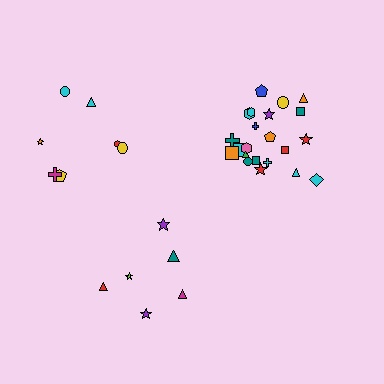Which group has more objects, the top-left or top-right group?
The top-right group.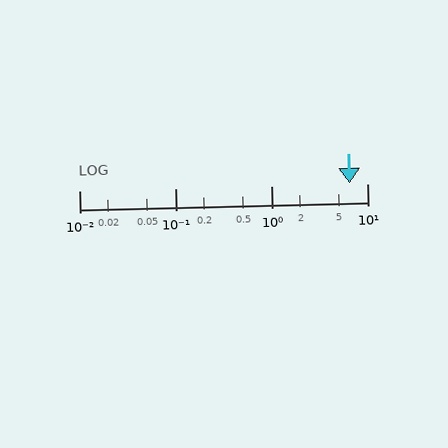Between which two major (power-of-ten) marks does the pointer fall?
The pointer is between 1 and 10.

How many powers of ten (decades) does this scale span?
The scale spans 3 decades, from 0.01 to 10.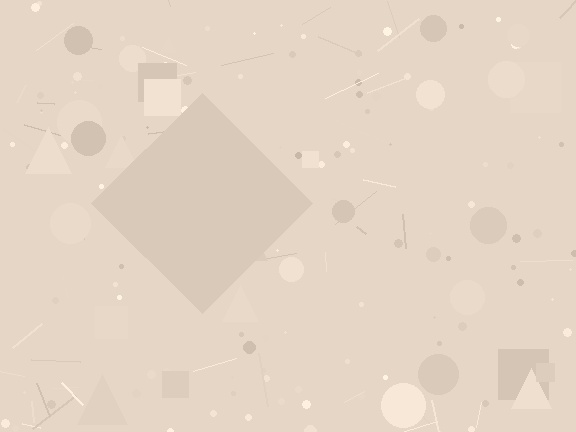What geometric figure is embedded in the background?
A diamond is embedded in the background.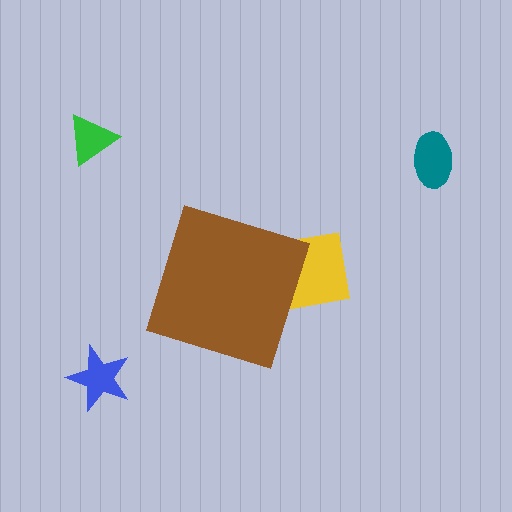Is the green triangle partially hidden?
No, the green triangle is fully visible.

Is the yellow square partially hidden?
Yes, the yellow square is partially hidden behind the brown diamond.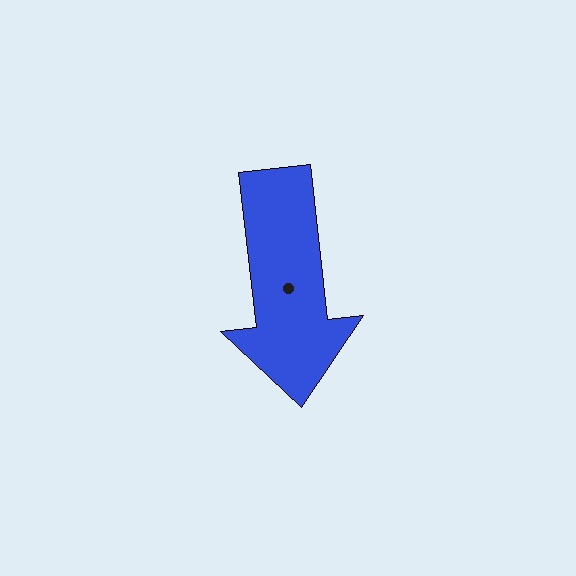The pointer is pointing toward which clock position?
Roughly 6 o'clock.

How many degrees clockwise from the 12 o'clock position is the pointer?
Approximately 174 degrees.